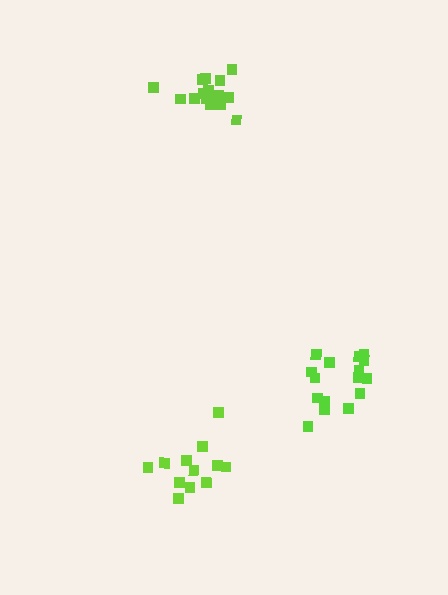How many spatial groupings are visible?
There are 3 spatial groupings.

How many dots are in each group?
Group 1: 16 dots, Group 2: 17 dots, Group 3: 13 dots (46 total).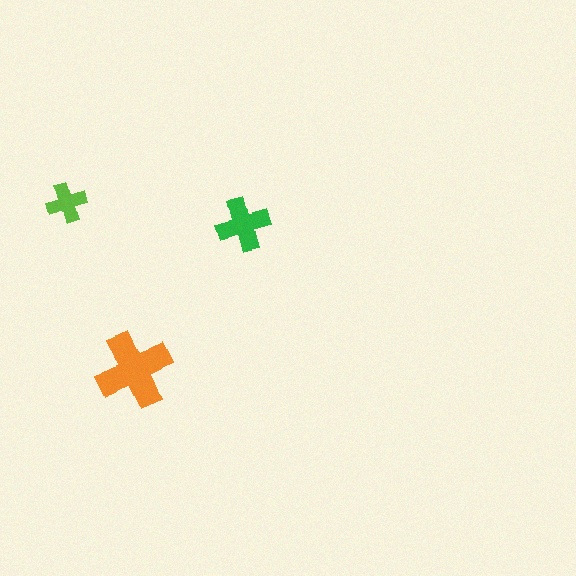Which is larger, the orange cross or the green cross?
The orange one.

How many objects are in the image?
There are 3 objects in the image.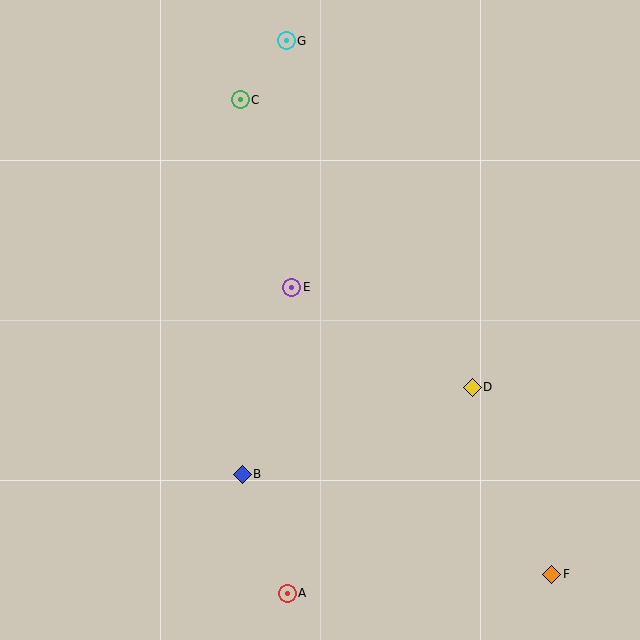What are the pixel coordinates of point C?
Point C is at (240, 100).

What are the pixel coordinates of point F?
Point F is at (552, 574).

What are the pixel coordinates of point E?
Point E is at (292, 287).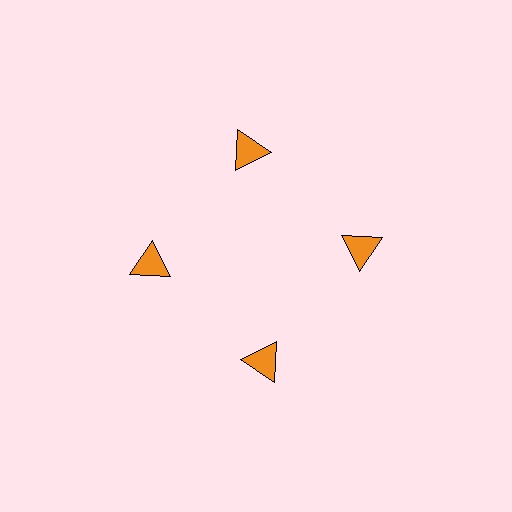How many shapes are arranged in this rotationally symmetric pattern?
There are 4 shapes, arranged in 4 groups of 1.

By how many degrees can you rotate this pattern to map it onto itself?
The pattern maps onto itself every 90 degrees of rotation.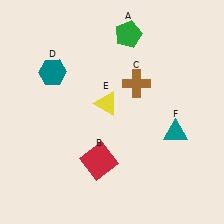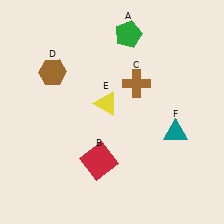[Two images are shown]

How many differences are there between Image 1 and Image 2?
There is 1 difference between the two images.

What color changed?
The hexagon (D) changed from teal in Image 1 to brown in Image 2.